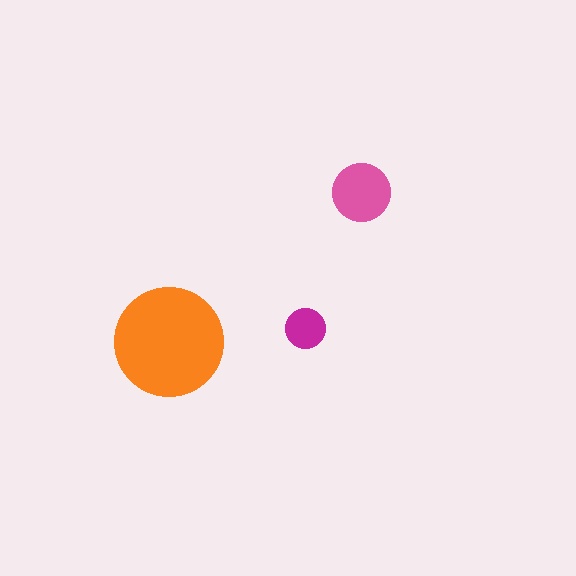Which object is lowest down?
The orange circle is bottommost.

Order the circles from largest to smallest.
the orange one, the pink one, the magenta one.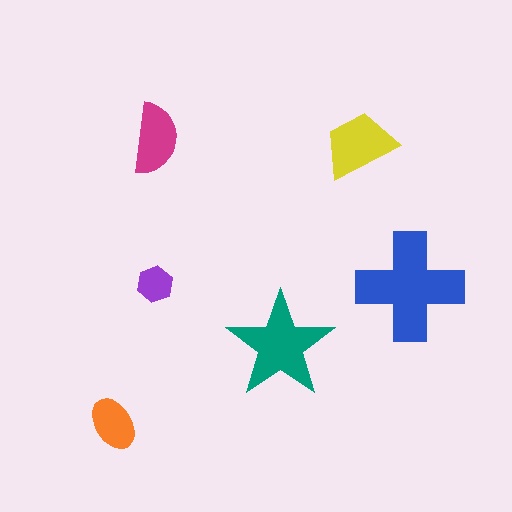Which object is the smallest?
The purple hexagon.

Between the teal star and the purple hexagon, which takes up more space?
The teal star.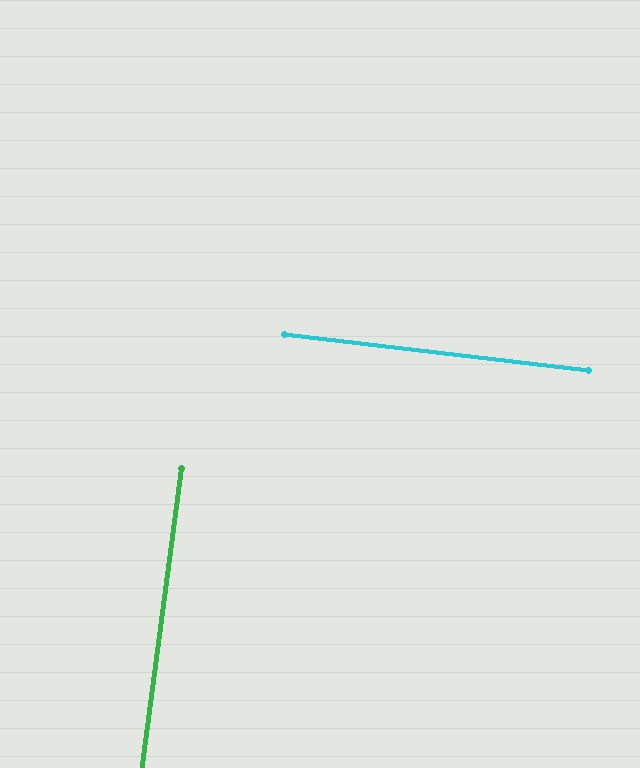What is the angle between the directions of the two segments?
Approximately 89 degrees.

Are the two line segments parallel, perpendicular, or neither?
Perpendicular — they meet at approximately 89°.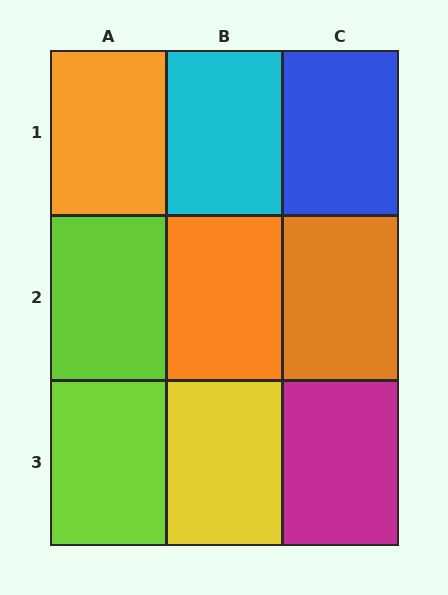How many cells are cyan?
1 cell is cyan.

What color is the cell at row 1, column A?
Orange.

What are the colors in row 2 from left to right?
Lime, orange, orange.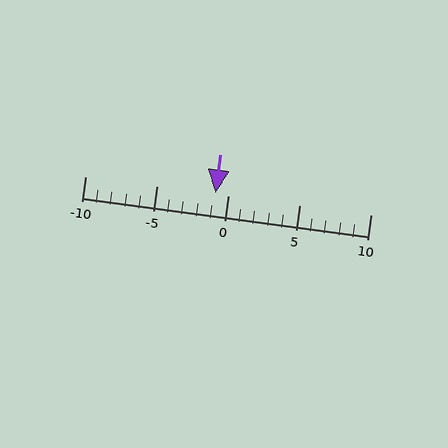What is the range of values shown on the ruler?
The ruler shows values from -10 to 10.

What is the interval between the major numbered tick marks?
The major tick marks are spaced 5 units apart.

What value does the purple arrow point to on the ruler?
The purple arrow points to approximately -1.